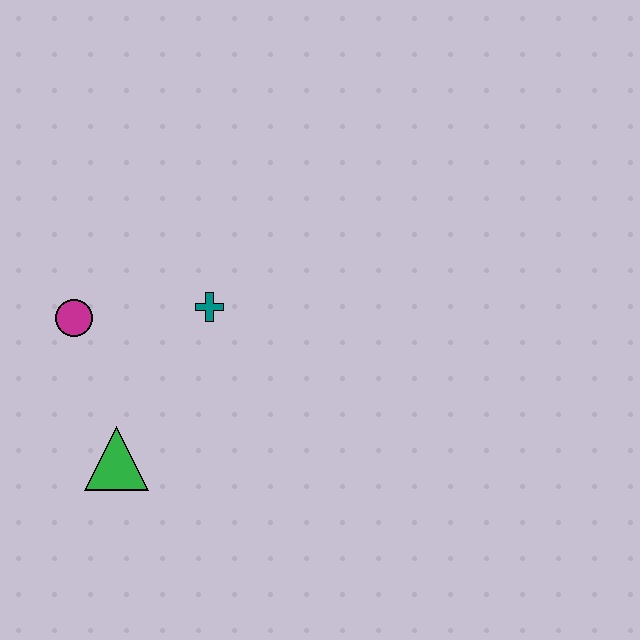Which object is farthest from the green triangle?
The teal cross is farthest from the green triangle.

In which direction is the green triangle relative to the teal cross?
The green triangle is below the teal cross.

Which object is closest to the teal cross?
The magenta circle is closest to the teal cross.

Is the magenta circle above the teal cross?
No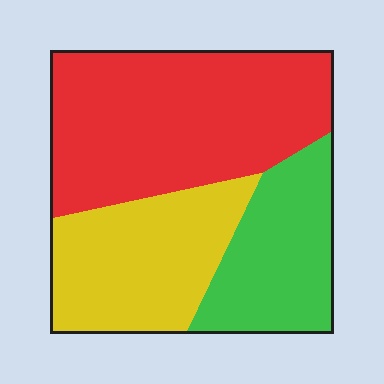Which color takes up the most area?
Red, at roughly 45%.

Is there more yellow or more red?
Red.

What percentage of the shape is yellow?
Yellow covers about 30% of the shape.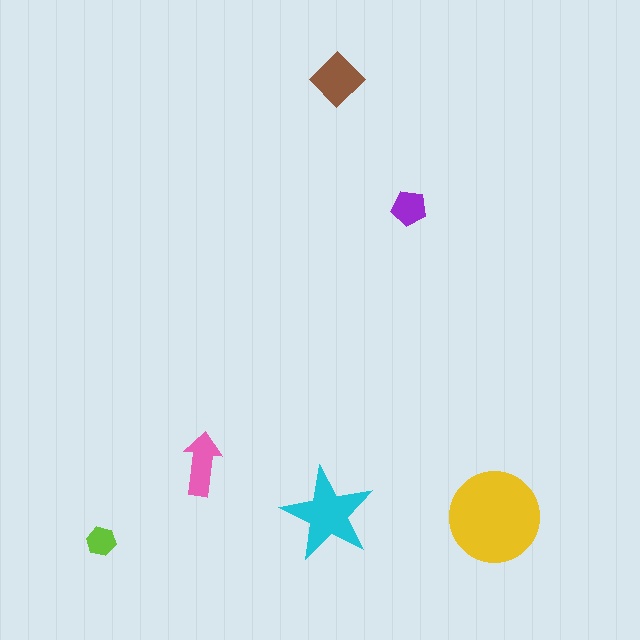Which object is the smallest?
The lime hexagon.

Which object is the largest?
The yellow circle.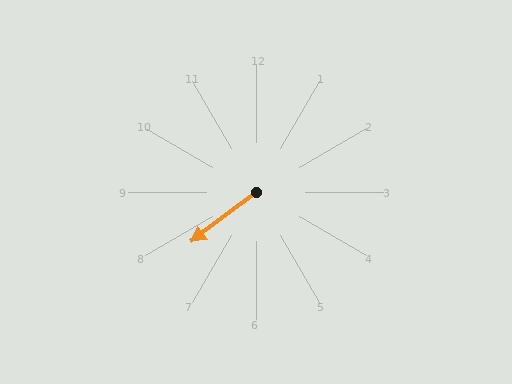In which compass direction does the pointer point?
Southwest.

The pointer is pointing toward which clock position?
Roughly 8 o'clock.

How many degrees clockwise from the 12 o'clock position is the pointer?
Approximately 233 degrees.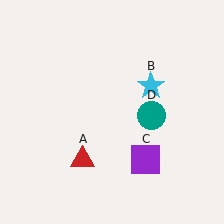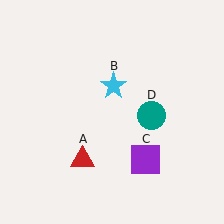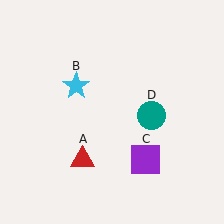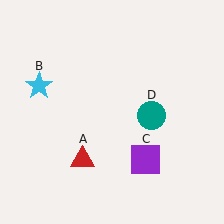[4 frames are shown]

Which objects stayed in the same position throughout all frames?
Red triangle (object A) and purple square (object C) and teal circle (object D) remained stationary.